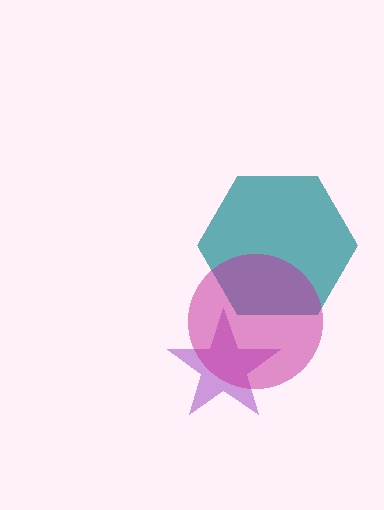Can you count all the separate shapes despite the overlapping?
Yes, there are 3 separate shapes.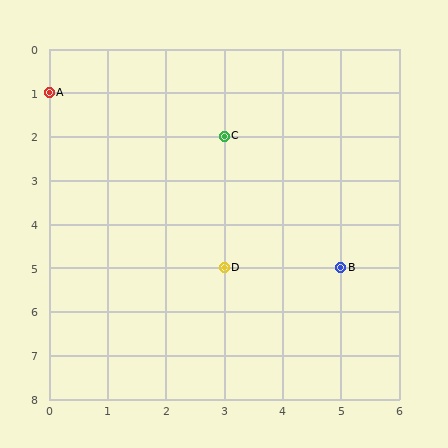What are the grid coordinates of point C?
Point C is at grid coordinates (3, 2).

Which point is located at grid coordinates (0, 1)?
Point A is at (0, 1).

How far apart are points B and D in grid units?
Points B and D are 2 columns apart.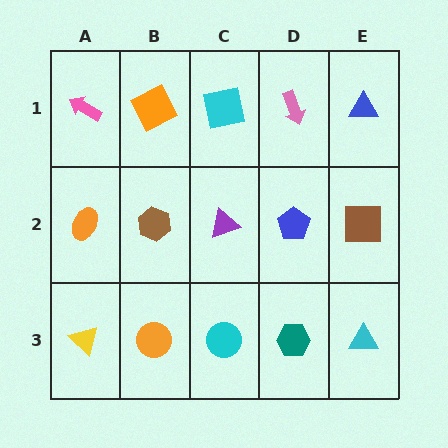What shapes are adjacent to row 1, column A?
An orange ellipse (row 2, column A), an orange square (row 1, column B).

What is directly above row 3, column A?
An orange ellipse.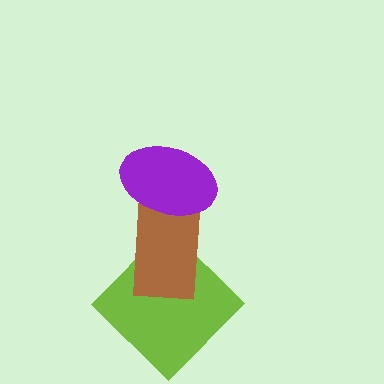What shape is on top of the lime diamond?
The brown rectangle is on top of the lime diamond.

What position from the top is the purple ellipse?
The purple ellipse is 1st from the top.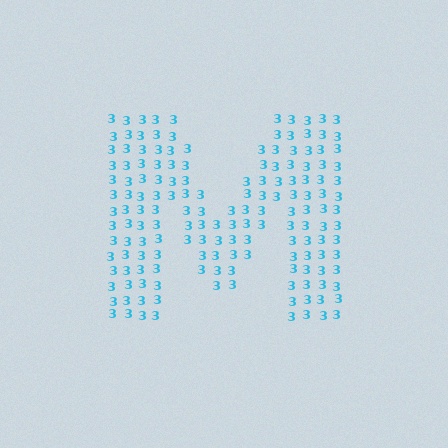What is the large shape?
The large shape is the letter M.